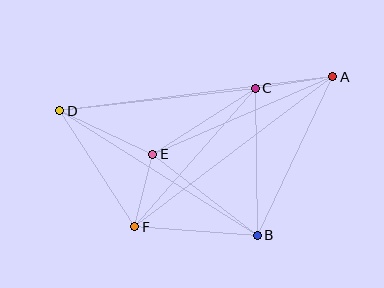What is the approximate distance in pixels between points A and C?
The distance between A and C is approximately 78 pixels.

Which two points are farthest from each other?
Points A and D are farthest from each other.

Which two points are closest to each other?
Points E and F are closest to each other.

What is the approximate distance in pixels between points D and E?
The distance between D and E is approximately 103 pixels.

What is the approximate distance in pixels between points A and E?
The distance between A and E is approximately 196 pixels.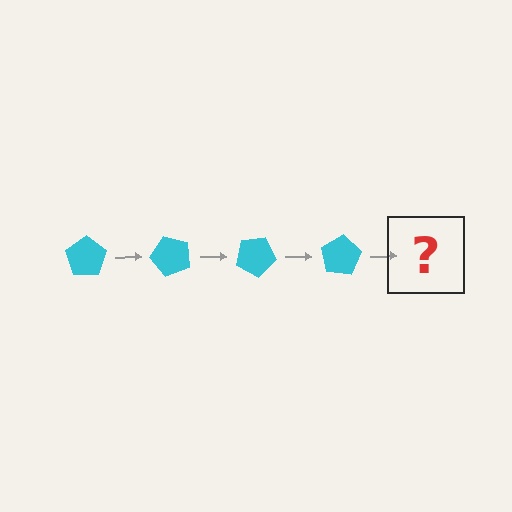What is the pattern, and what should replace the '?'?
The pattern is that the pentagon rotates 50 degrees each step. The '?' should be a cyan pentagon rotated 200 degrees.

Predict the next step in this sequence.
The next step is a cyan pentagon rotated 200 degrees.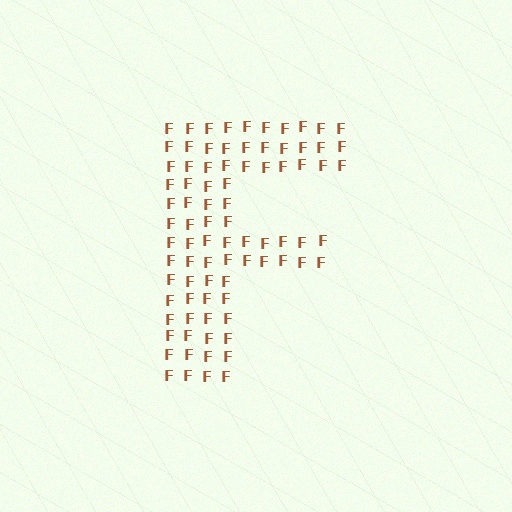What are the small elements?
The small elements are letter F's.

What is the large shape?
The large shape is the letter F.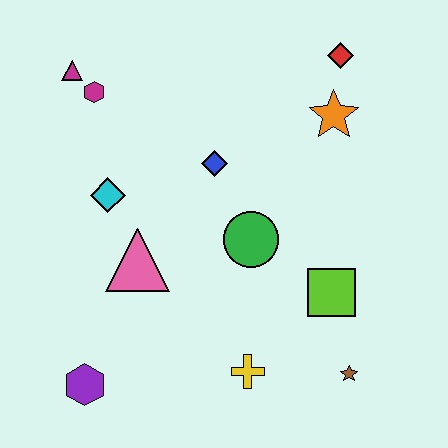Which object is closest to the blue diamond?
The green circle is closest to the blue diamond.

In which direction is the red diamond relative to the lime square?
The red diamond is above the lime square.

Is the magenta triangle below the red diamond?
Yes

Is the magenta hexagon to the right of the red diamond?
No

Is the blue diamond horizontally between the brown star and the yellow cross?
No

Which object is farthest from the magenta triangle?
The brown star is farthest from the magenta triangle.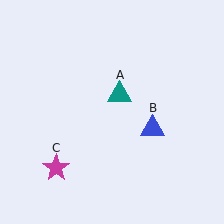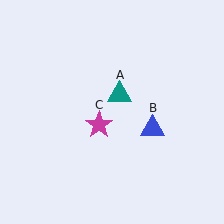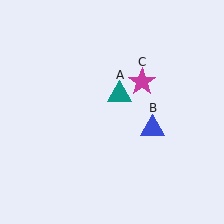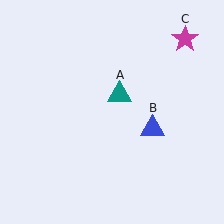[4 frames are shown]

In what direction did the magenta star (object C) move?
The magenta star (object C) moved up and to the right.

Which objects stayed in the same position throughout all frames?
Teal triangle (object A) and blue triangle (object B) remained stationary.